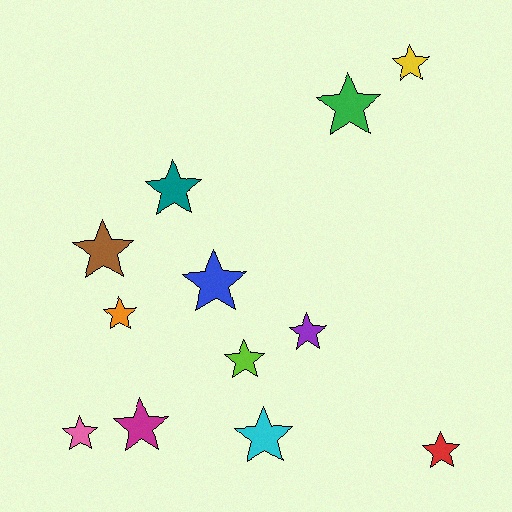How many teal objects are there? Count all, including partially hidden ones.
There is 1 teal object.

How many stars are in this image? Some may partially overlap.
There are 12 stars.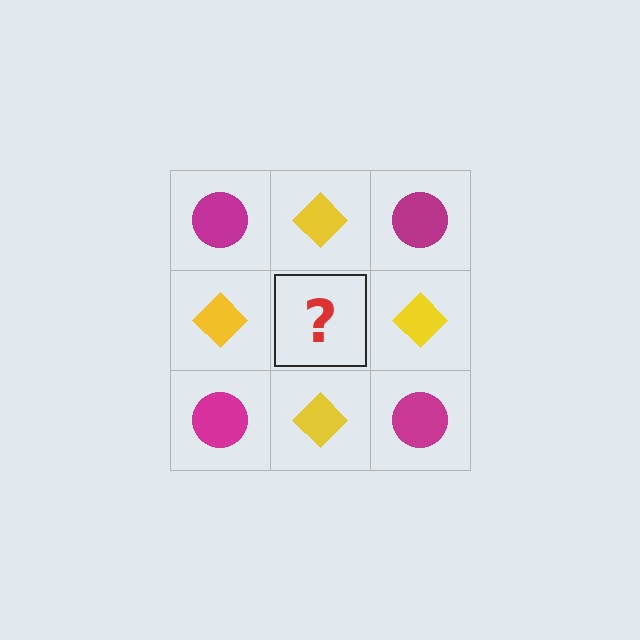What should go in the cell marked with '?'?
The missing cell should contain a magenta circle.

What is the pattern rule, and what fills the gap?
The rule is that it alternates magenta circle and yellow diamond in a checkerboard pattern. The gap should be filled with a magenta circle.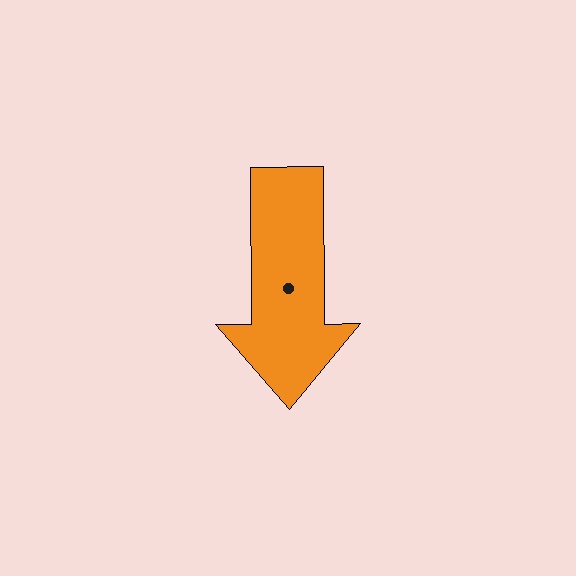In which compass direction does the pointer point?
South.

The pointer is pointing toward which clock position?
Roughly 6 o'clock.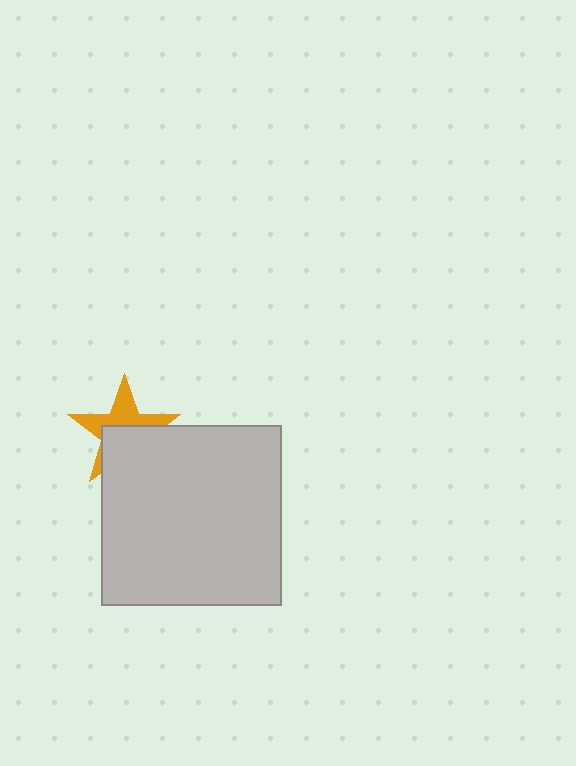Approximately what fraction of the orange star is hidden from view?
Roughly 50% of the orange star is hidden behind the light gray square.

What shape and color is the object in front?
The object in front is a light gray square.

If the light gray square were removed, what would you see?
You would see the complete orange star.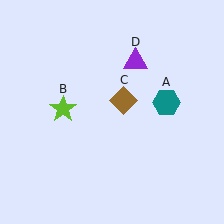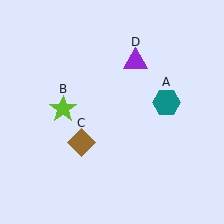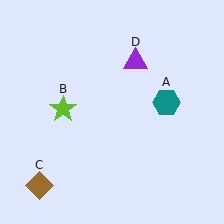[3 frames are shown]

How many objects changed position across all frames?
1 object changed position: brown diamond (object C).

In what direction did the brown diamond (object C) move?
The brown diamond (object C) moved down and to the left.